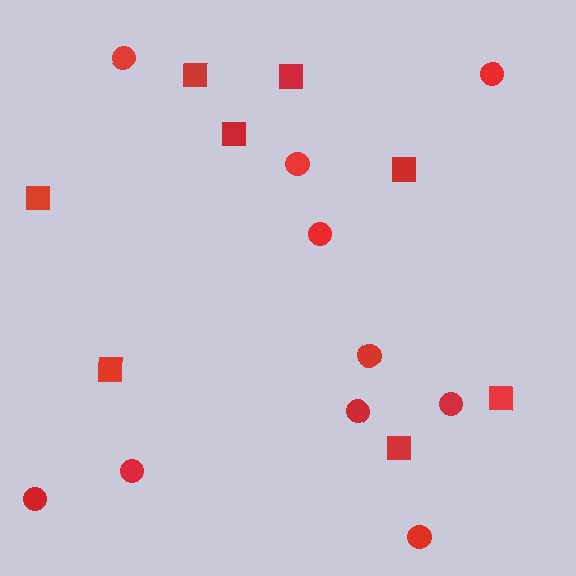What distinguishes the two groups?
There are 2 groups: one group of circles (10) and one group of squares (8).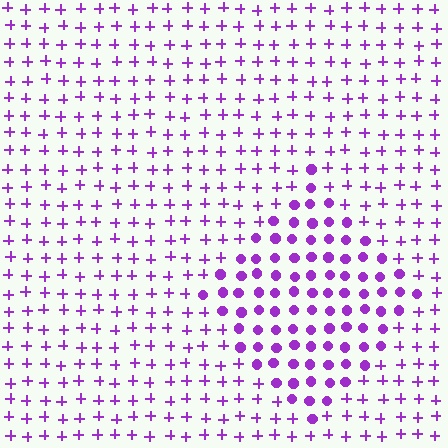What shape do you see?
I see a diamond.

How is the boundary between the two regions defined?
The boundary is defined by a change in element shape: circles inside vs. plus signs outside. All elements share the same color and spacing.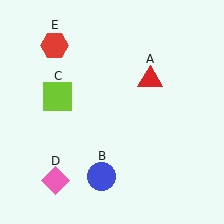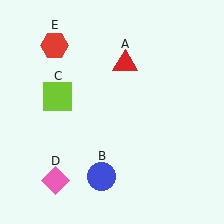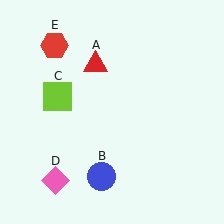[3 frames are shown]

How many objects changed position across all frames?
1 object changed position: red triangle (object A).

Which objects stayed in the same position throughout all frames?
Blue circle (object B) and lime square (object C) and pink diamond (object D) and red hexagon (object E) remained stationary.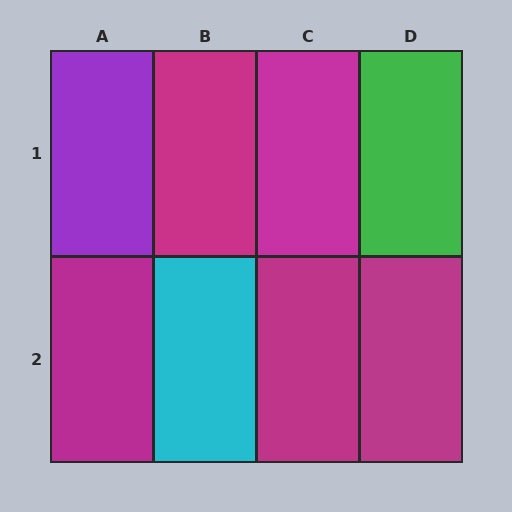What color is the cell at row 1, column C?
Magenta.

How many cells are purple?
1 cell is purple.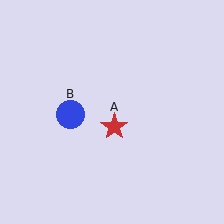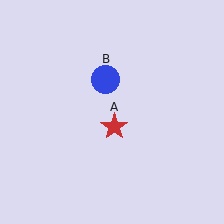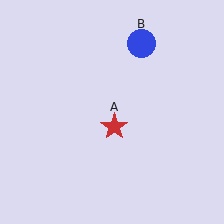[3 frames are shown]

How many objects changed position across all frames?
1 object changed position: blue circle (object B).